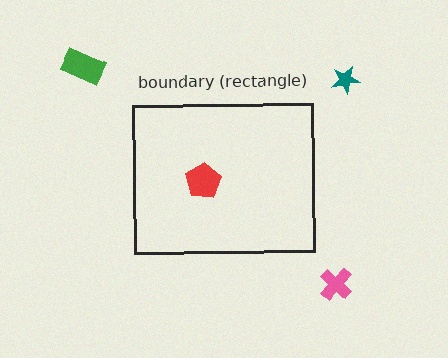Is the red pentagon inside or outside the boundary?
Inside.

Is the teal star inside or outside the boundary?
Outside.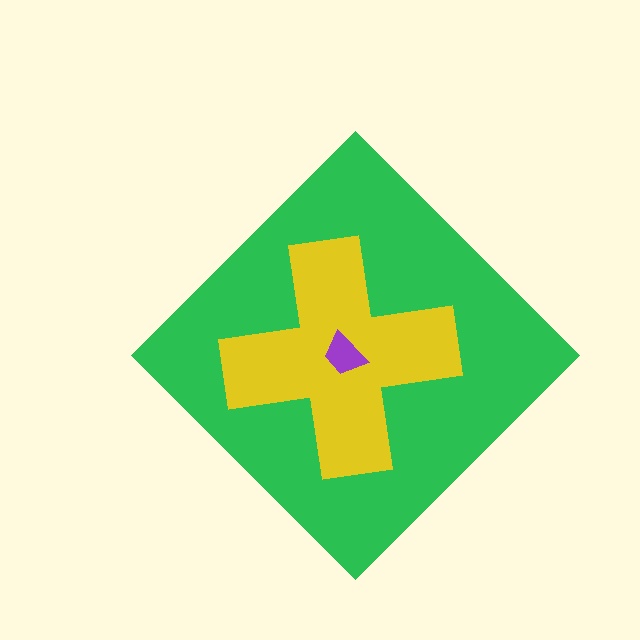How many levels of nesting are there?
3.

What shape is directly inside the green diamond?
The yellow cross.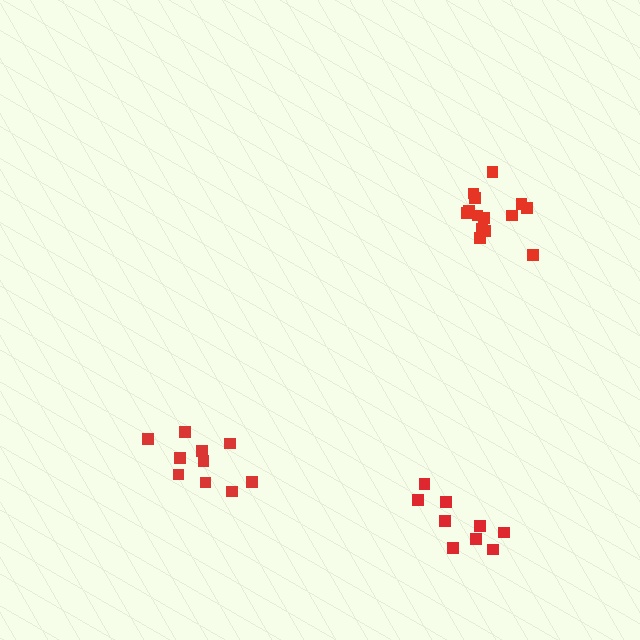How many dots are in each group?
Group 1: 14 dots, Group 2: 10 dots, Group 3: 9 dots (33 total).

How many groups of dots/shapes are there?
There are 3 groups.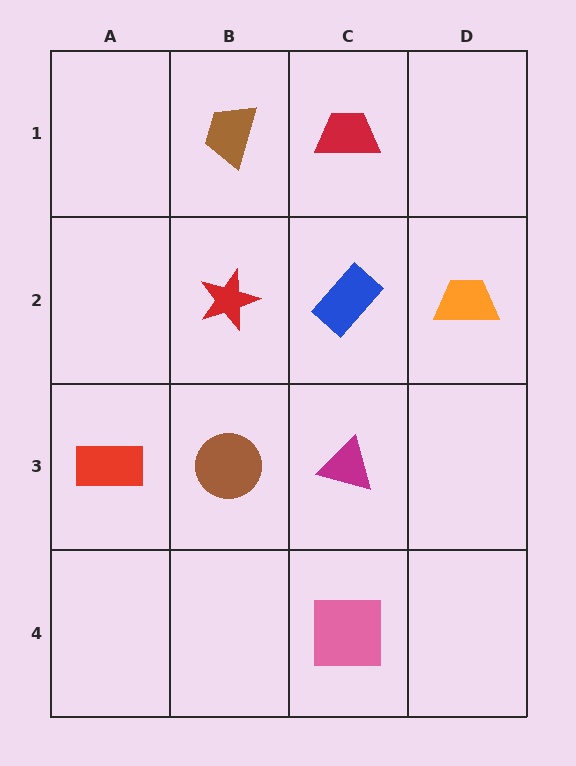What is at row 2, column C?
A blue rectangle.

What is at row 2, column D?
An orange trapezoid.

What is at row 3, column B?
A brown circle.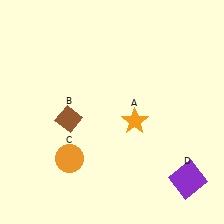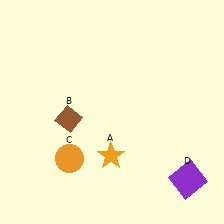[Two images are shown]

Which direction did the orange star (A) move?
The orange star (A) moved down.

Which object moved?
The orange star (A) moved down.